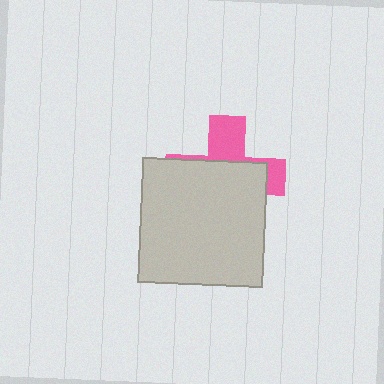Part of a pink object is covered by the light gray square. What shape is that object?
It is a cross.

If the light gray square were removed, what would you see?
You would see the complete pink cross.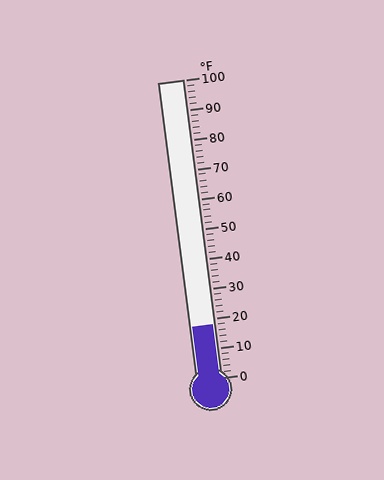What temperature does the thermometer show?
The thermometer shows approximately 18°F.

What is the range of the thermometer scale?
The thermometer scale ranges from 0°F to 100°F.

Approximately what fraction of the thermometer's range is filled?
The thermometer is filled to approximately 20% of its range.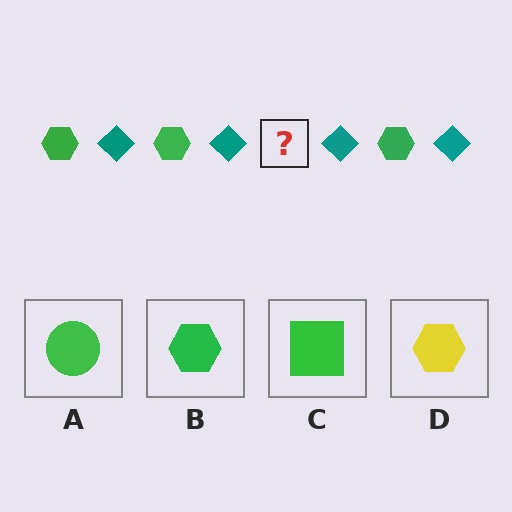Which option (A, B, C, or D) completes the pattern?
B.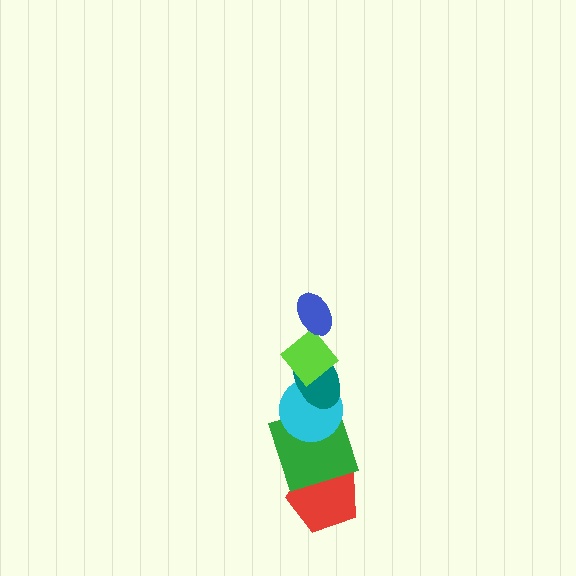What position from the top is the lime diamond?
The lime diamond is 2nd from the top.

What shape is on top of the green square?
The cyan circle is on top of the green square.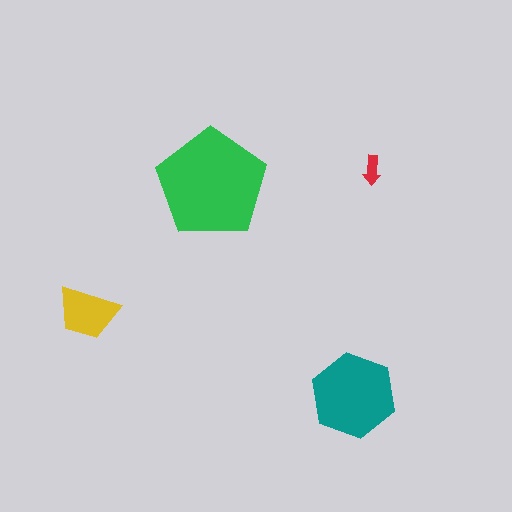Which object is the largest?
The green pentagon.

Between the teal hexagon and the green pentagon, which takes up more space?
The green pentagon.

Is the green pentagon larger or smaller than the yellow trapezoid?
Larger.